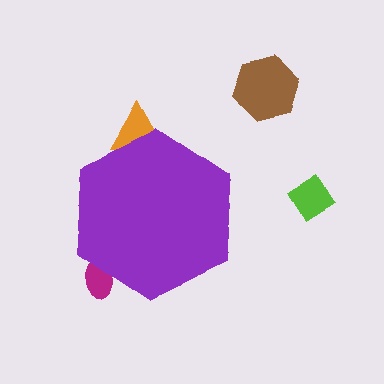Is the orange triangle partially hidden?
Yes, the orange triangle is partially hidden behind the purple hexagon.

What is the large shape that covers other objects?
A purple hexagon.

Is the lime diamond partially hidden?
No, the lime diamond is fully visible.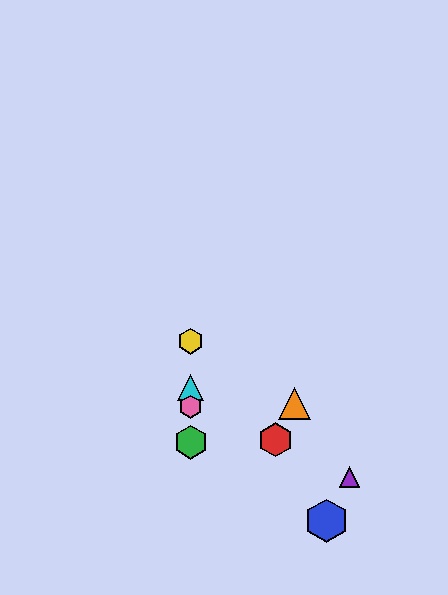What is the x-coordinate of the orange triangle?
The orange triangle is at x≈294.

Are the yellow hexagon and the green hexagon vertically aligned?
Yes, both are at x≈191.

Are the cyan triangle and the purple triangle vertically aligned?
No, the cyan triangle is at x≈191 and the purple triangle is at x≈349.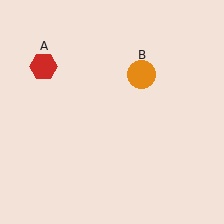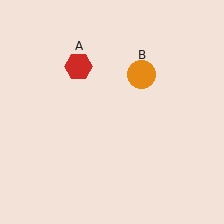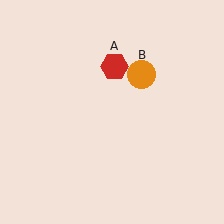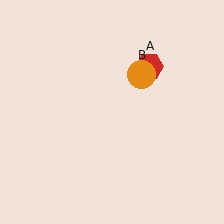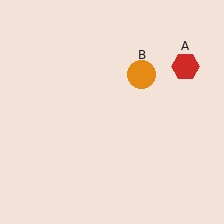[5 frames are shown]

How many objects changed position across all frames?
1 object changed position: red hexagon (object A).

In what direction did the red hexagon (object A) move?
The red hexagon (object A) moved right.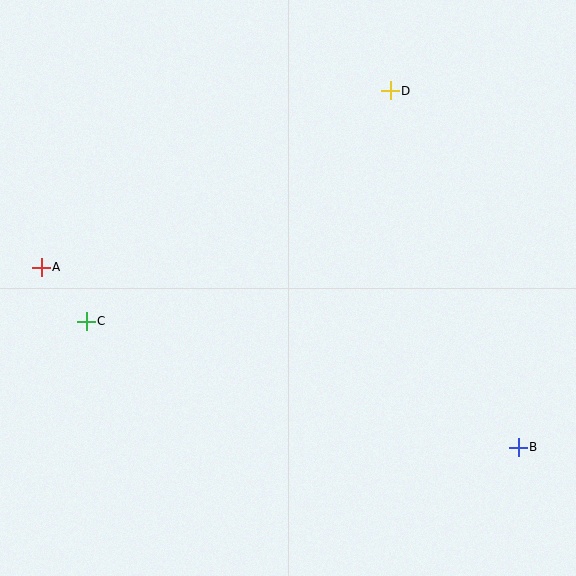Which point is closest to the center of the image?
Point C at (86, 321) is closest to the center.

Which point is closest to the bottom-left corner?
Point C is closest to the bottom-left corner.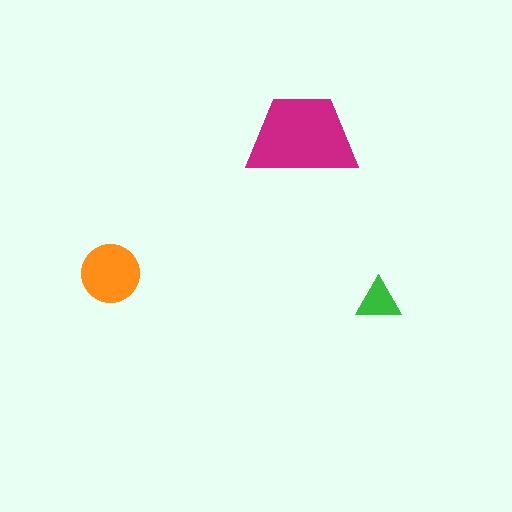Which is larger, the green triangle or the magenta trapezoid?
The magenta trapezoid.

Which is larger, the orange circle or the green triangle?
The orange circle.